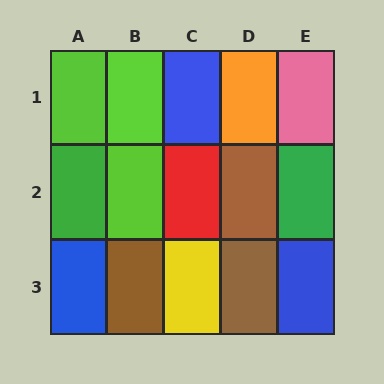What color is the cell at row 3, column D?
Brown.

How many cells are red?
1 cell is red.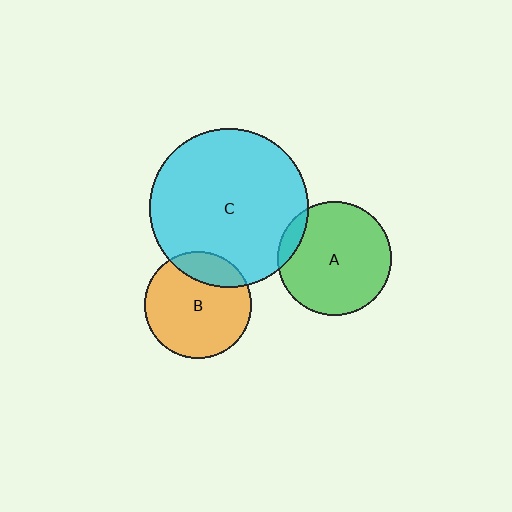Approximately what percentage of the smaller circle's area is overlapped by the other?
Approximately 20%.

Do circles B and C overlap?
Yes.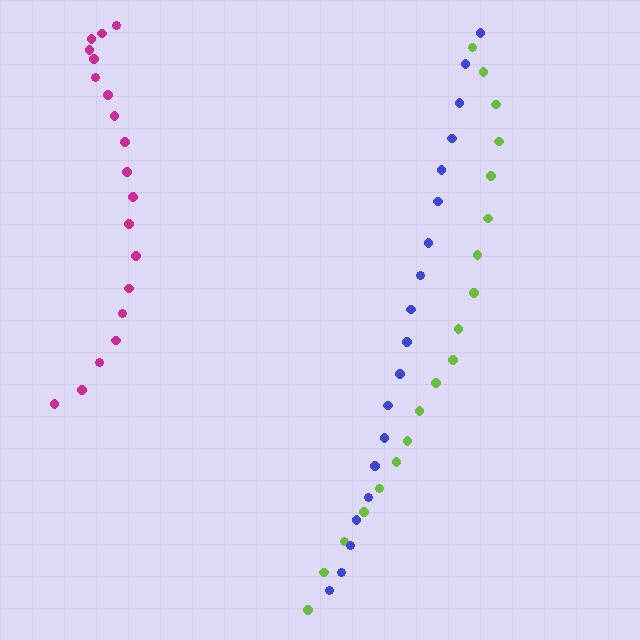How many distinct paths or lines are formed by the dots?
There are 3 distinct paths.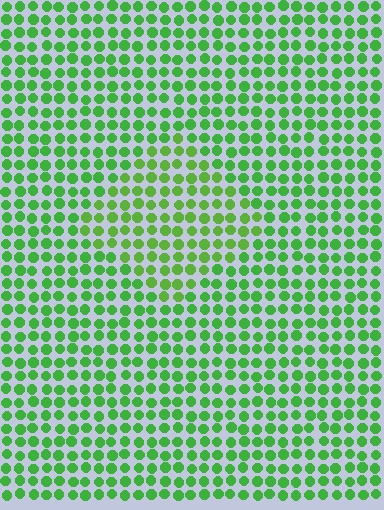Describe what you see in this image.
The image is filled with small green elements in a uniform arrangement. A diamond-shaped region is visible where the elements are tinted to a slightly different hue, forming a subtle color boundary.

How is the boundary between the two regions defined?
The boundary is defined purely by a slight shift in hue (about 16 degrees). Spacing, size, and orientation are identical on both sides.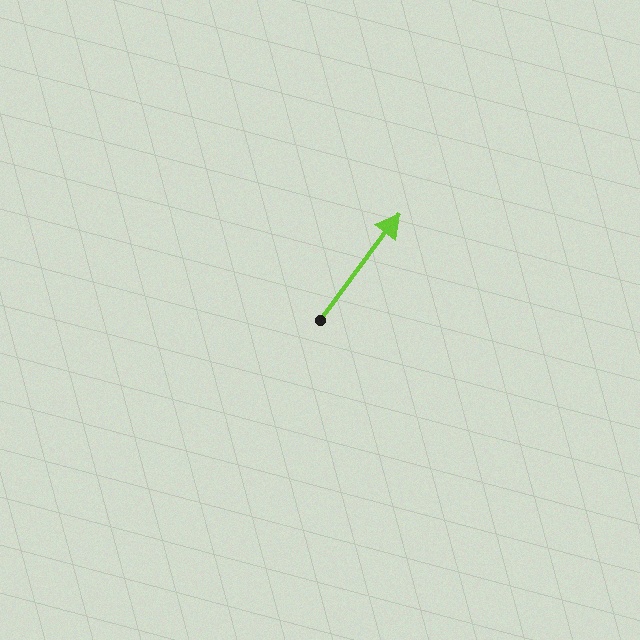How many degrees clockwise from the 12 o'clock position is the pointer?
Approximately 37 degrees.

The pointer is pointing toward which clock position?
Roughly 1 o'clock.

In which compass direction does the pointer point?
Northeast.